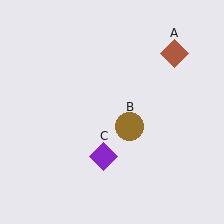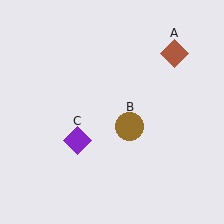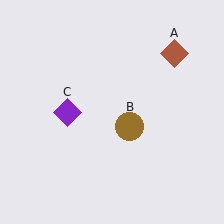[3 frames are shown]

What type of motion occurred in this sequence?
The purple diamond (object C) rotated clockwise around the center of the scene.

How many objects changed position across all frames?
1 object changed position: purple diamond (object C).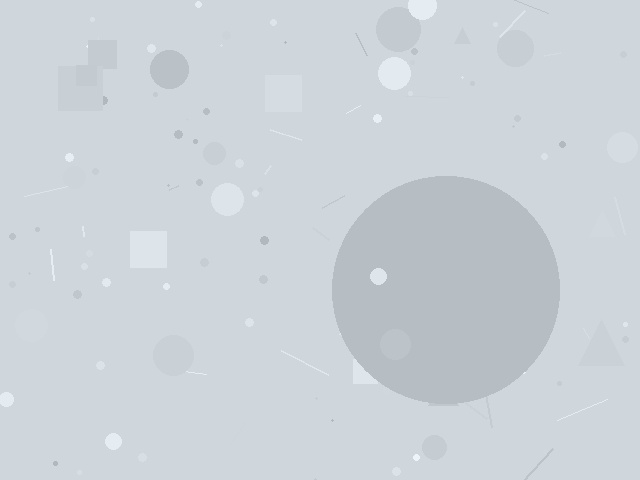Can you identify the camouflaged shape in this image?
The camouflaged shape is a circle.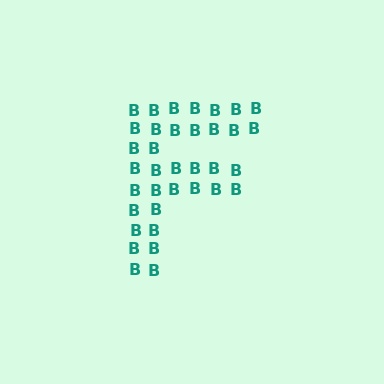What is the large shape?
The large shape is the letter F.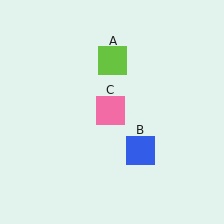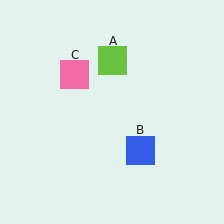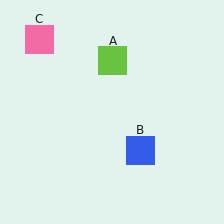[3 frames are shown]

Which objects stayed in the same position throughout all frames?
Lime square (object A) and blue square (object B) remained stationary.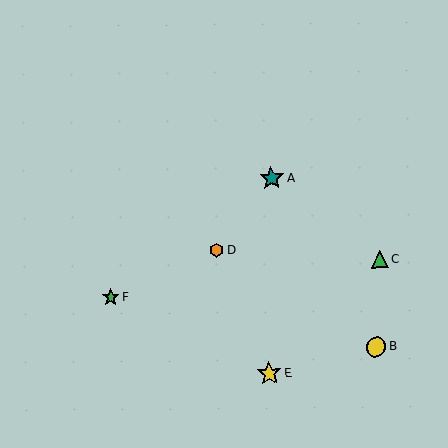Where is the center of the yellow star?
The center of the yellow star is at (269, 373).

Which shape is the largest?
The yellow star (labeled E) is the largest.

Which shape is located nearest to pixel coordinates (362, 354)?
The yellow circle (labeled B) at (376, 347) is nearest to that location.